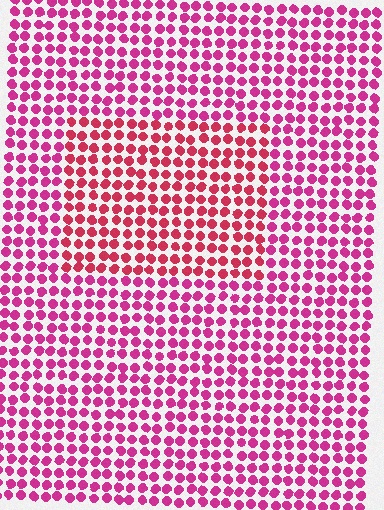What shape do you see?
I see a rectangle.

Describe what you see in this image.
The image is filled with small magenta elements in a uniform arrangement. A rectangle-shaped region is visible where the elements are tinted to a slightly different hue, forming a subtle color boundary.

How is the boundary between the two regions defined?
The boundary is defined purely by a slight shift in hue (about 23 degrees). Spacing, size, and orientation are identical on both sides.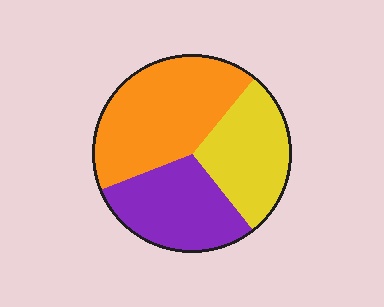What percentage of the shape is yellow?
Yellow covers around 30% of the shape.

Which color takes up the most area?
Orange, at roughly 40%.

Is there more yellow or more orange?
Orange.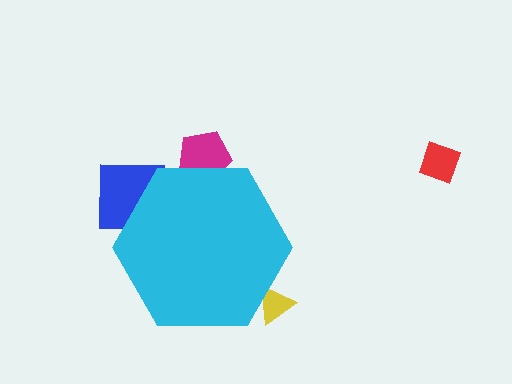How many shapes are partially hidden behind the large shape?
3 shapes are partially hidden.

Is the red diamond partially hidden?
No, the red diamond is fully visible.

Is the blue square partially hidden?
Yes, the blue square is partially hidden behind the cyan hexagon.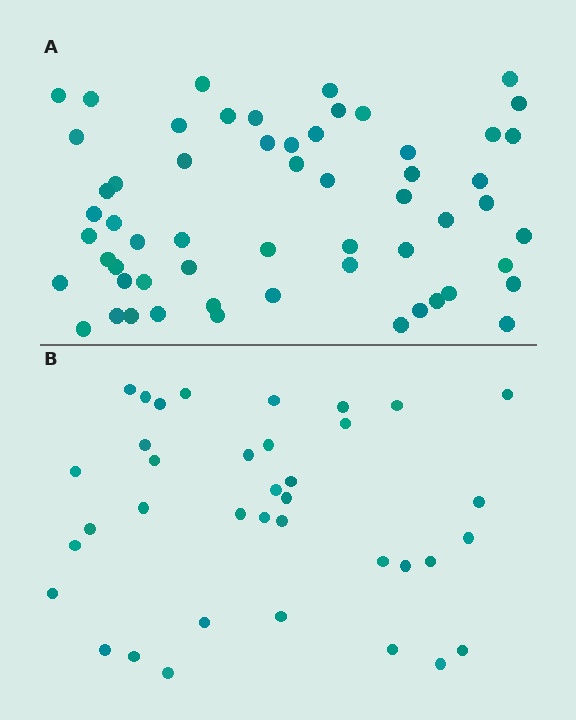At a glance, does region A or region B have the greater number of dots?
Region A (the top region) has more dots.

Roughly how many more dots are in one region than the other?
Region A has approximately 20 more dots than region B.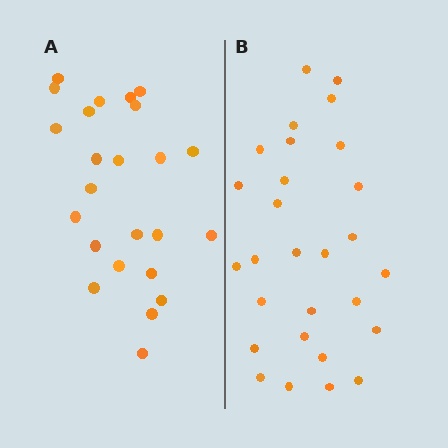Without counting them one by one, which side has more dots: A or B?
Region B (the right region) has more dots.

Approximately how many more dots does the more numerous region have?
Region B has about 4 more dots than region A.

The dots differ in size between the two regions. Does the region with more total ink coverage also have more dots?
No. Region A has more total ink coverage because its dots are larger, but region B actually contains more individual dots. Total area can be misleading — the number of items is what matters here.